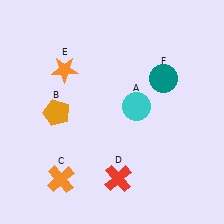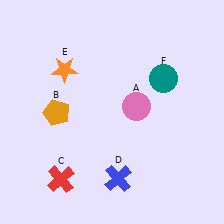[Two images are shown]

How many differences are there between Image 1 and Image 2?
There are 3 differences between the two images.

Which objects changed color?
A changed from cyan to pink. C changed from orange to red. D changed from red to blue.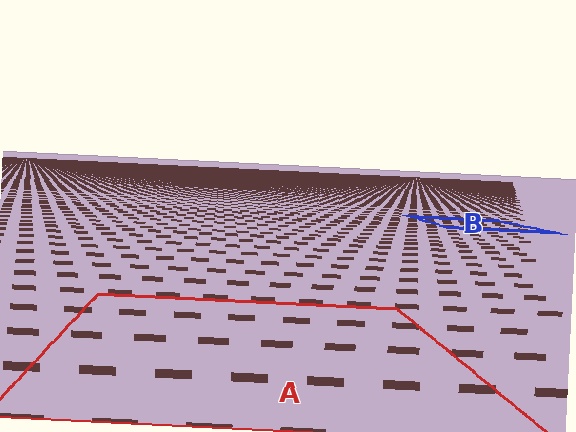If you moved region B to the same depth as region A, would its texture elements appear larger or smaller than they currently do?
They would appear larger. At a closer depth, the same texture elements are projected at a bigger on-screen size.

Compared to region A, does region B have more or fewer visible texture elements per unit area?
Region B has more texture elements per unit area — they are packed more densely because it is farther away.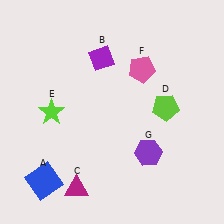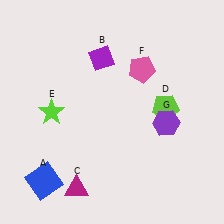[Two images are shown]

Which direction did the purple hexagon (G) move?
The purple hexagon (G) moved up.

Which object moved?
The purple hexagon (G) moved up.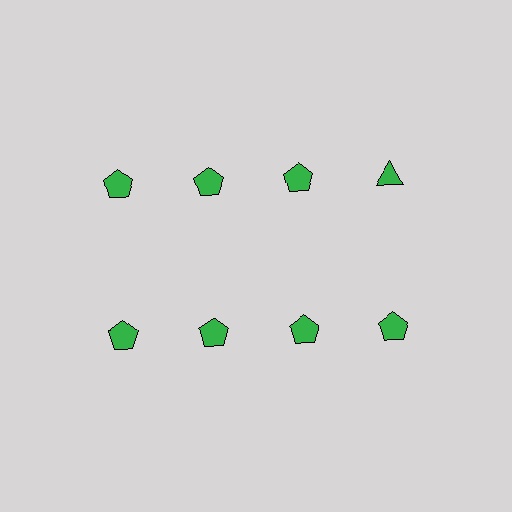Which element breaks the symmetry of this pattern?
The green triangle in the top row, second from right column breaks the symmetry. All other shapes are green pentagons.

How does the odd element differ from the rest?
It has a different shape: triangle instead of pentagon.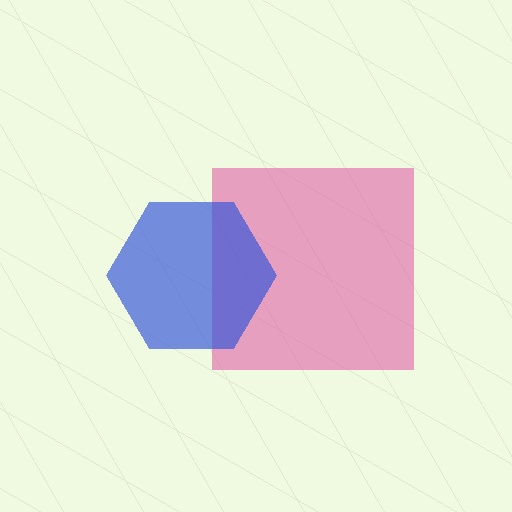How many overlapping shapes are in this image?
There are 2 overlapping shapes in the image.